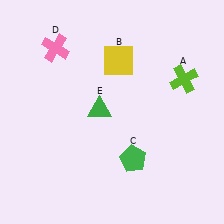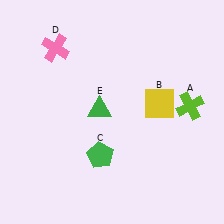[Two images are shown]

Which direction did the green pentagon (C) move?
The green pentagon (C) moved left.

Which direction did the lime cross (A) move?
The lime cross (A) moved down.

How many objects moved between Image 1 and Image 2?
3 objects moved between the two images.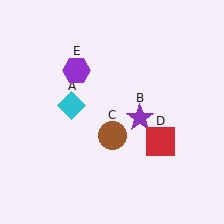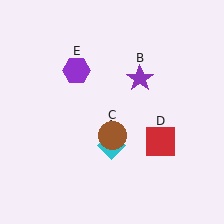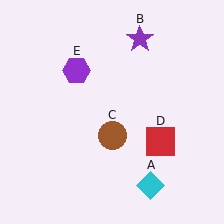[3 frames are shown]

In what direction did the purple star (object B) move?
The purple star (object B) moved up.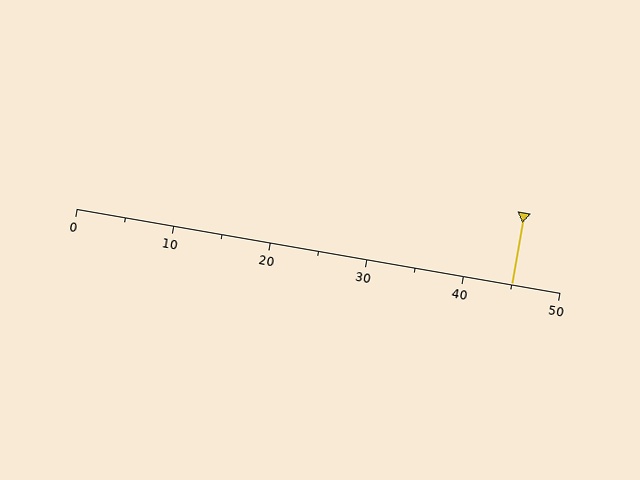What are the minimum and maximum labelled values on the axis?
The axis runs from 0 to 50.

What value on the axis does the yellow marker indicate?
The marker indicates approximately 45.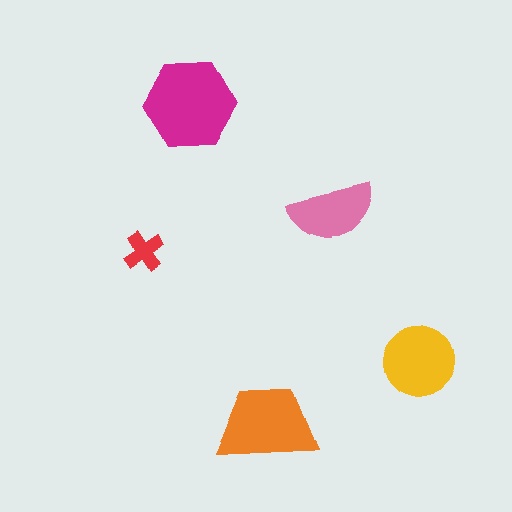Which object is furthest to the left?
The red cross is leftmost.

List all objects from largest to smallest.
The magenta hexagon, the orange trapezoid, the yellow circle, the pink semicircle, the red cross.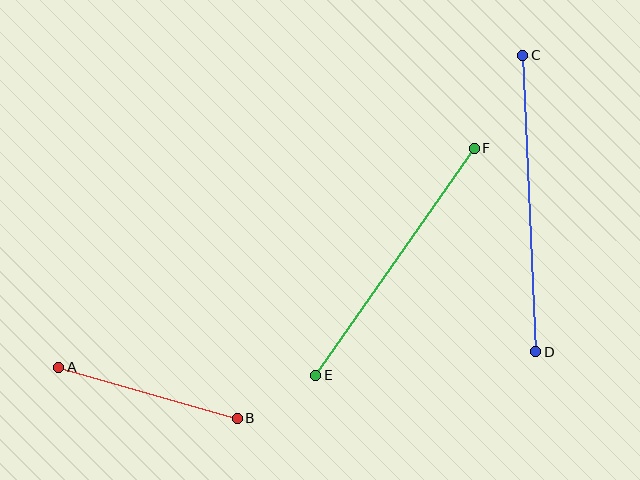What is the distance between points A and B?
The distance is approximately 186 pixels.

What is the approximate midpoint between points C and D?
The midpoint is at approximately (529, 203) pixels.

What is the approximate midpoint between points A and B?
The midpoint is at approximately (148, 393) pixels.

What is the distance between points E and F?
The distance is approximately 277 pixels.